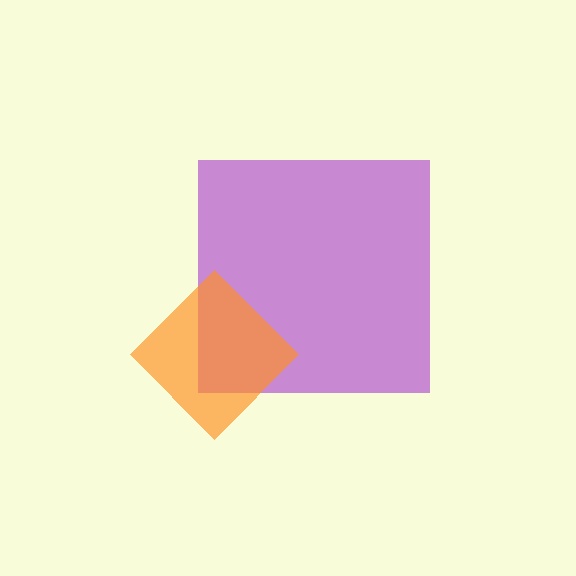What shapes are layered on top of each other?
The layered shapes are: a purple square, an orange diamond.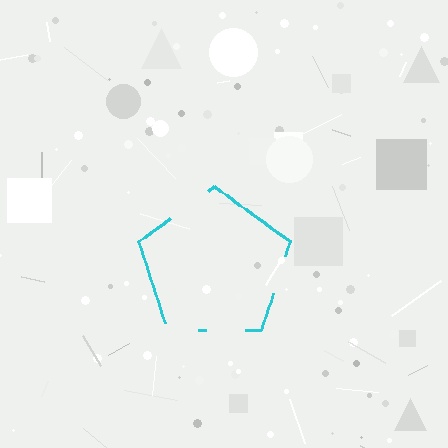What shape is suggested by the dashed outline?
The dashed outline suggests a pentagon.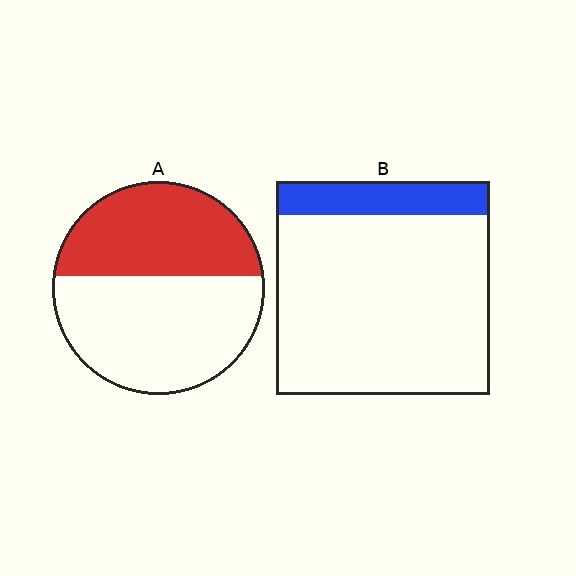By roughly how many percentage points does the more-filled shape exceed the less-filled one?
By roughly 25 percentage points (A over B).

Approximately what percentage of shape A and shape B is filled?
A is approximately 45% and B is approximately 15%.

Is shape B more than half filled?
No.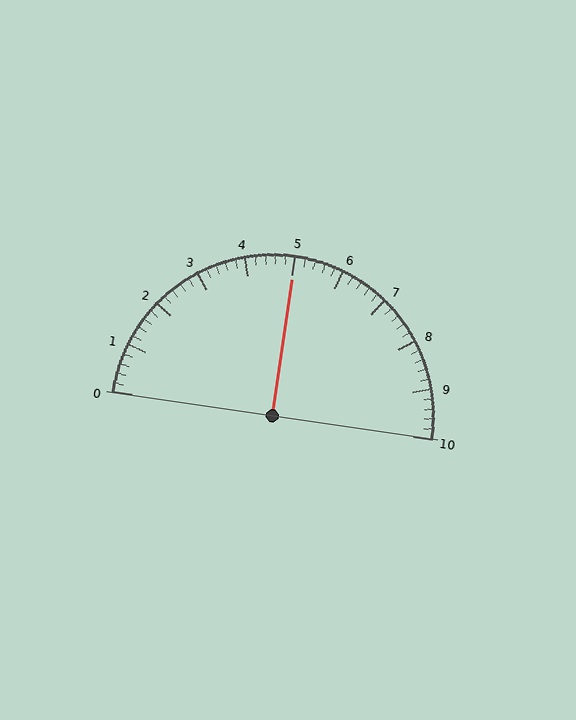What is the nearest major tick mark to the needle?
The nearest major tick mark is 5.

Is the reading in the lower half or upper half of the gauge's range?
The reading is in the upper half of the range (0 to 10).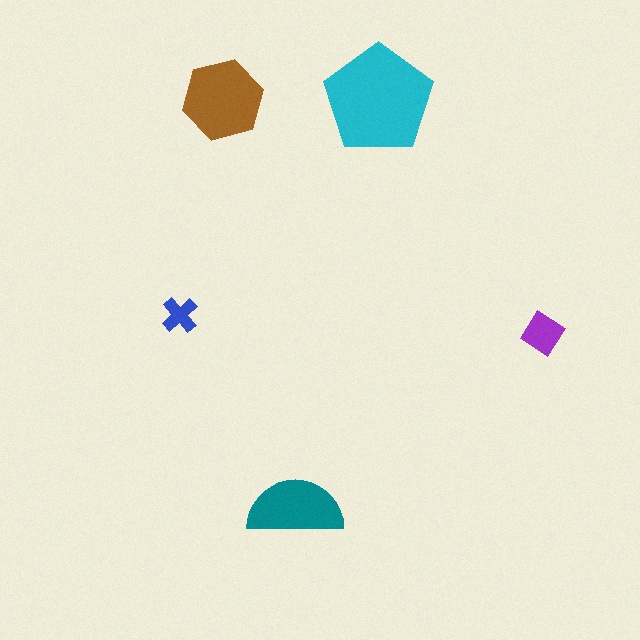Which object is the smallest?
The blue cross.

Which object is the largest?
The cyan pentagon.